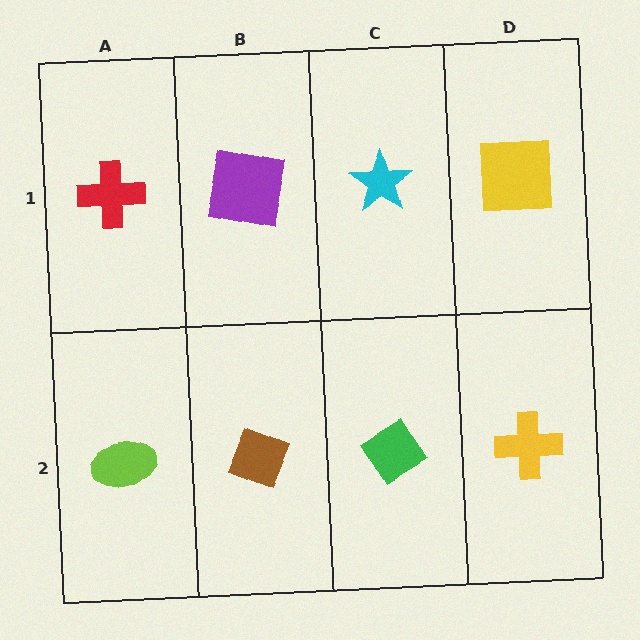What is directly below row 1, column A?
A lime ellipse.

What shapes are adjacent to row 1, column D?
A yellow cross (row 2, column D), a cyan star (row 1, column C).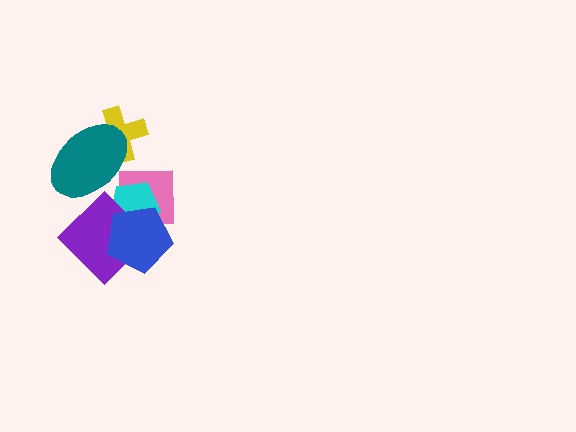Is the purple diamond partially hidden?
Yes, it is partially covered by another shape.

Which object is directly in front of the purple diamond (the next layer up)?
The blue pentagon is directly in front of the purple diamond.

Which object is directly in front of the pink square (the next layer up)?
The cyan pentagon is directly in front of the pink square.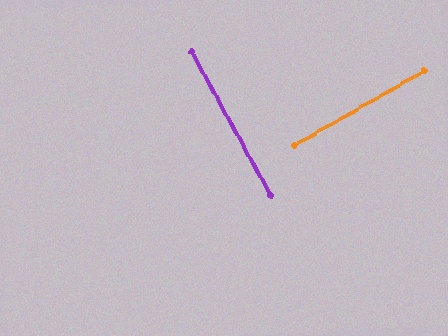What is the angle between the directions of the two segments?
Approximately 89 degrees.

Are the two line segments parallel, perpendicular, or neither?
Perpendicular — they meet at approximately 89°.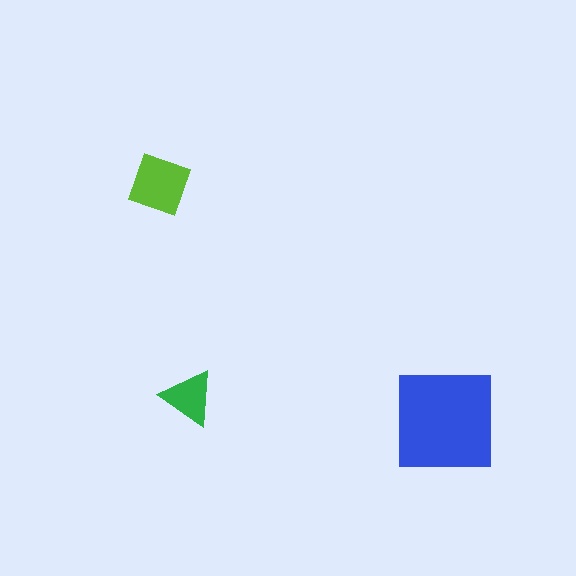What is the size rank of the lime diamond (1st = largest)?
2nd.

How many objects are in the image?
There are 3 objects in the image.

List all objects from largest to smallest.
The blue square, the lime diamond, the green triangle.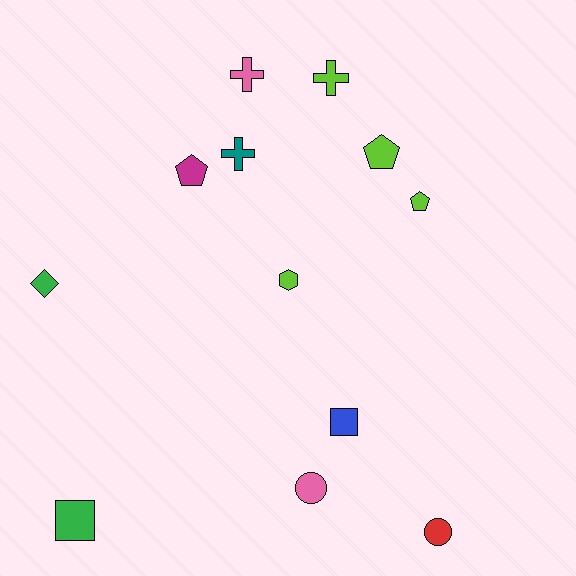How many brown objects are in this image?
There are no brown objects.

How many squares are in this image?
There are 2 squares.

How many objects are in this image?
There are 12 objects.